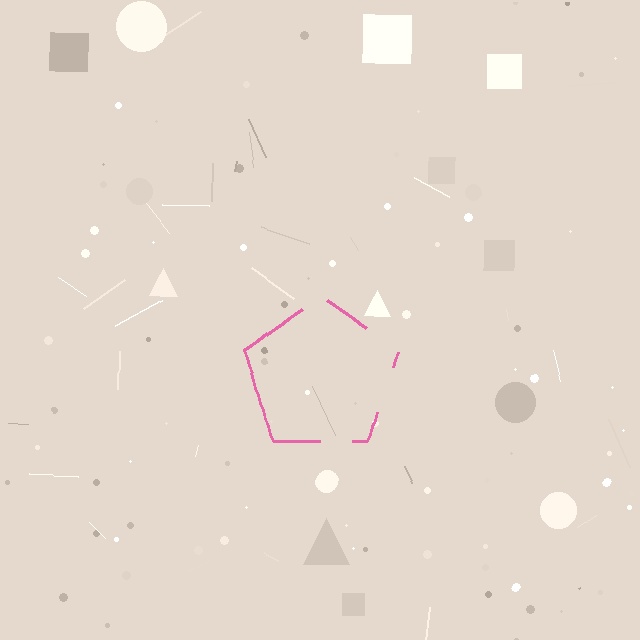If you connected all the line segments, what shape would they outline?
They would outline a pentagon.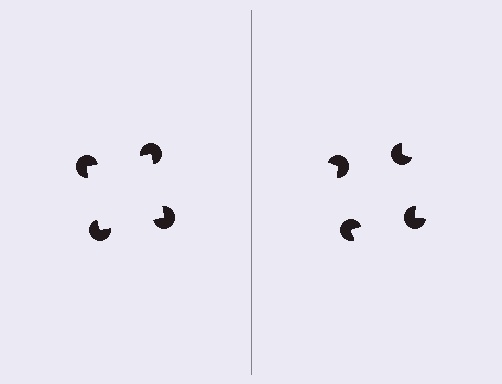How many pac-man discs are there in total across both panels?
8 — 4 on each side.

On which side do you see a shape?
An illusory square appears on the left side. On the right side the wedge cuts are rotated, so no coherent shape forms.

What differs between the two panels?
The pac-man discs are positioned identically on both sides; only the wedge orientations differ. On the left they align to a square; on the right they are misaligned.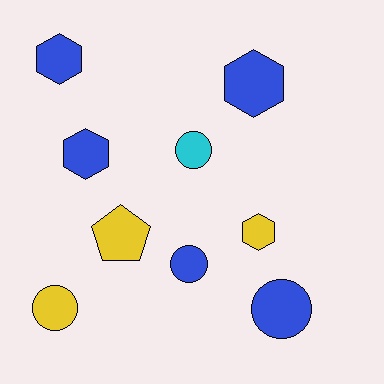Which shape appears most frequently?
Hexagon, with 4 objects.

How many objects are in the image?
There are 9 objects.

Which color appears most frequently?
Blue, with 5 objects.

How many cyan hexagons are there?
There are no cyan hexagons.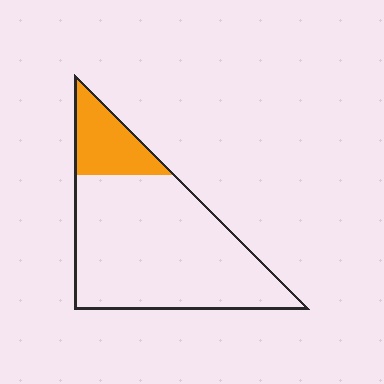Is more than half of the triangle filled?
No.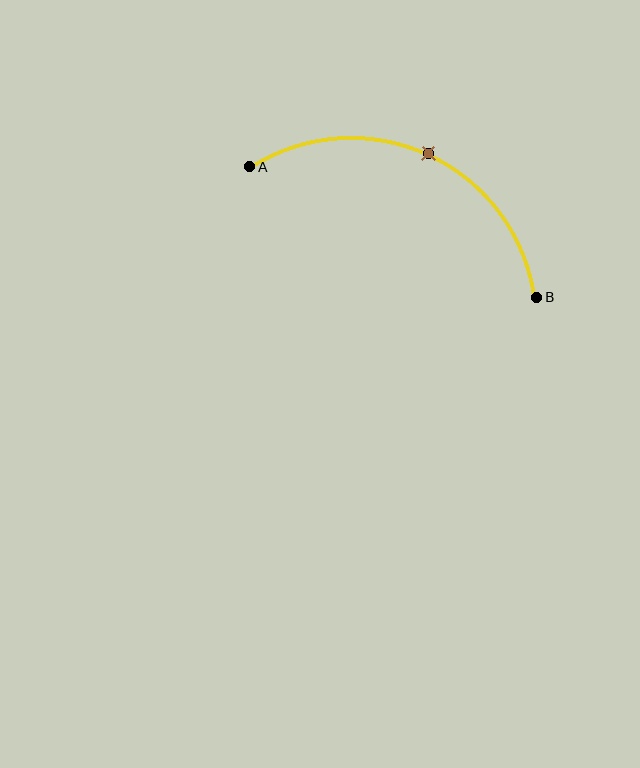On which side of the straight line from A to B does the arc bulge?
The arc bulges above the straight line connecting A and B.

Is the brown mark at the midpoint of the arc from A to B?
Yes. The brown mark lies on the arc at equal arc-length from both A and B — it is the arc midpoint.